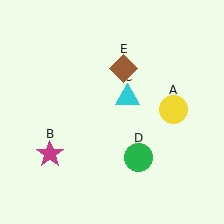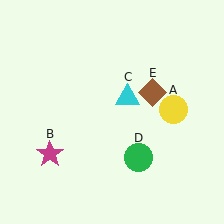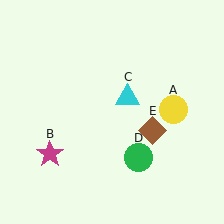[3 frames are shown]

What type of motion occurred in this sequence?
The brown diamond (object E) rotated clockwise around the center of the scene.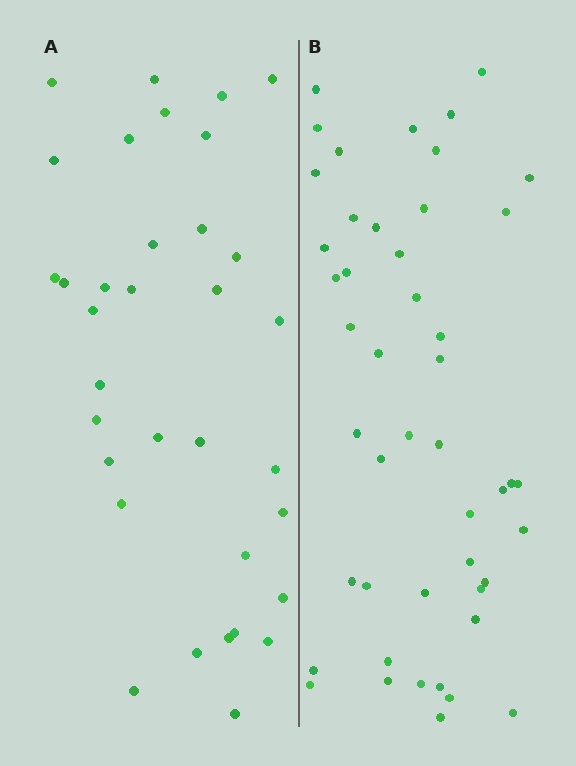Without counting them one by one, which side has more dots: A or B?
Region B (the right region) has more dots.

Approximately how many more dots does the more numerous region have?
Region B has approximately 15 more dots than region A.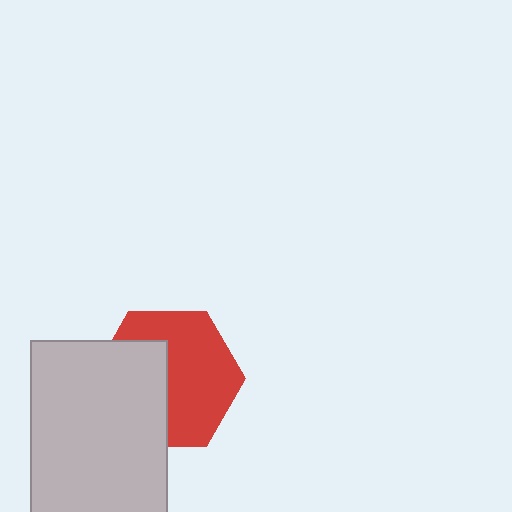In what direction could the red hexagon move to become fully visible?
The red hexagon could move right. That would shift it out from behind the light gray rectangle entirely.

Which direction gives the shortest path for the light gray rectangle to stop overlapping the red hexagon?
Moving left gives the shortest separation.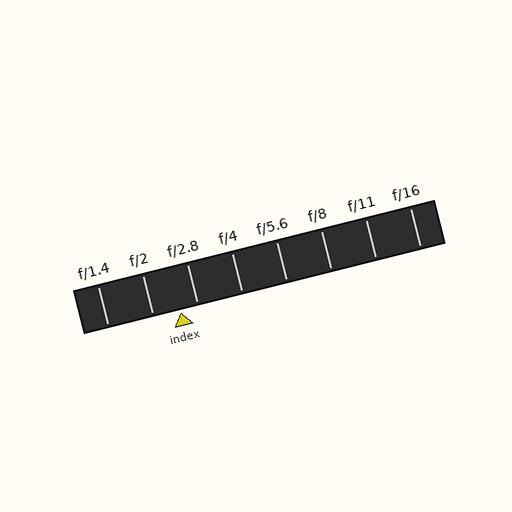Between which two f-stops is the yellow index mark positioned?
The index mark is between f/2 and f/2.8.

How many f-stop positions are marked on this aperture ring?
There are 8 f-stop positions marked.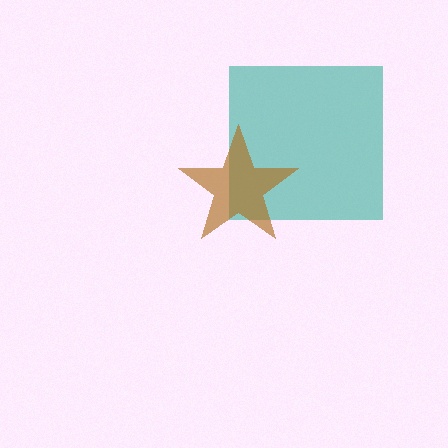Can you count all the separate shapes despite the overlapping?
Yes, there are 2 separate shapes.